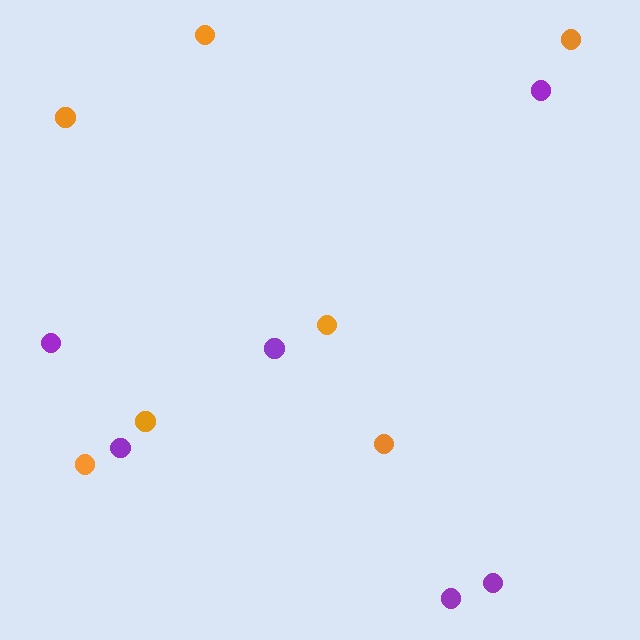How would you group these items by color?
There are 2 groups: one group of purple circles (6) and one group of orange circles (7).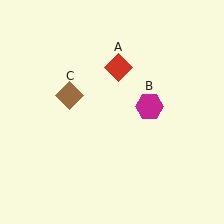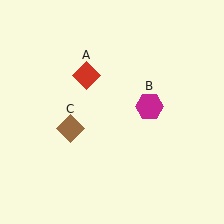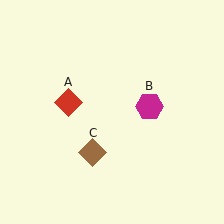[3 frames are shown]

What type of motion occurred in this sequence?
The red diamond (object A), brown diamond (object C) rotated counterclockwise around the center of the scene.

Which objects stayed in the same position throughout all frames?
Magenta hexagon (object B) remained stationary.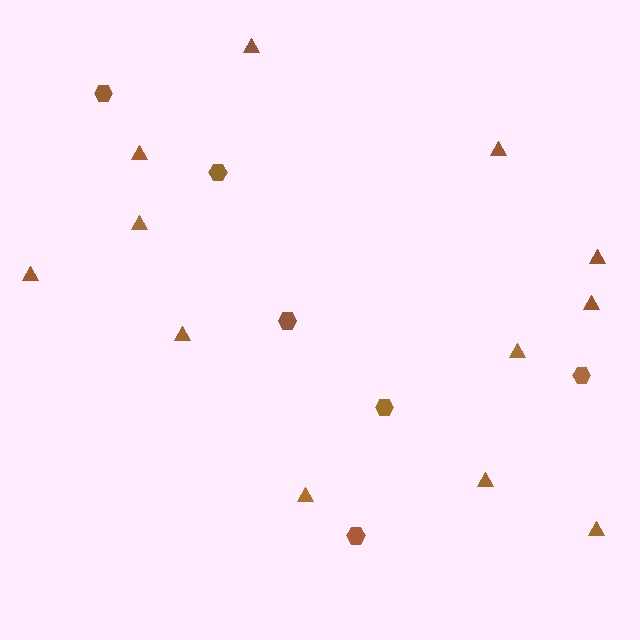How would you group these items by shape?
There are 2 groups: one group of triangles (12) and one group of hexagons (6).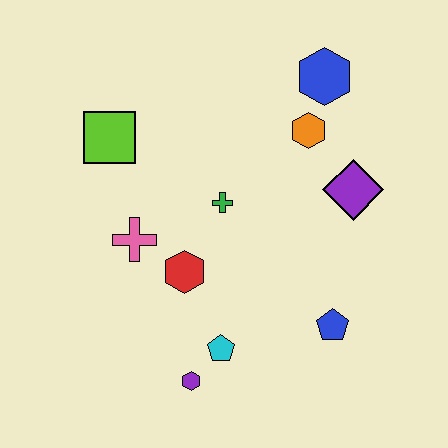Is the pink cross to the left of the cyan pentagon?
Yes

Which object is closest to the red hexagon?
The pink cross is closest to the red hexagon.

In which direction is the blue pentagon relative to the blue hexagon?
The blue pentagon is below the blue hexagon.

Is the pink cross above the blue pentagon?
Yes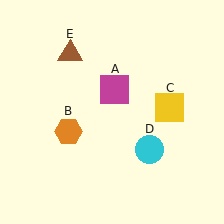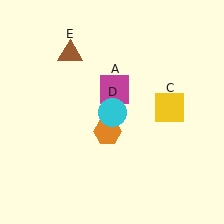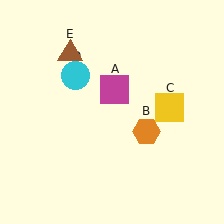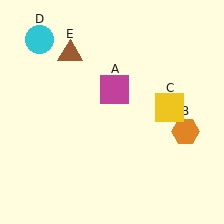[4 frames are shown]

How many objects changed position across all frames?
2 objects changed position: orange hexagon (object B), cyan circle (object D).